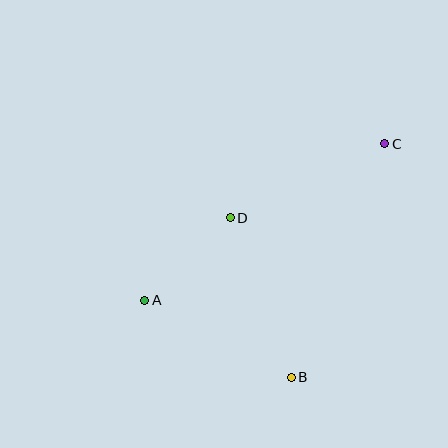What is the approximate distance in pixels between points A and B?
The distance between A and B is approximately 166 pixels.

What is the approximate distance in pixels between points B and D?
The distance between B and D is approximately 171 pixels.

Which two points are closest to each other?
Points A and D are closest to each other.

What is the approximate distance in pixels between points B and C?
The distance between B and C is approximately 252 pixels.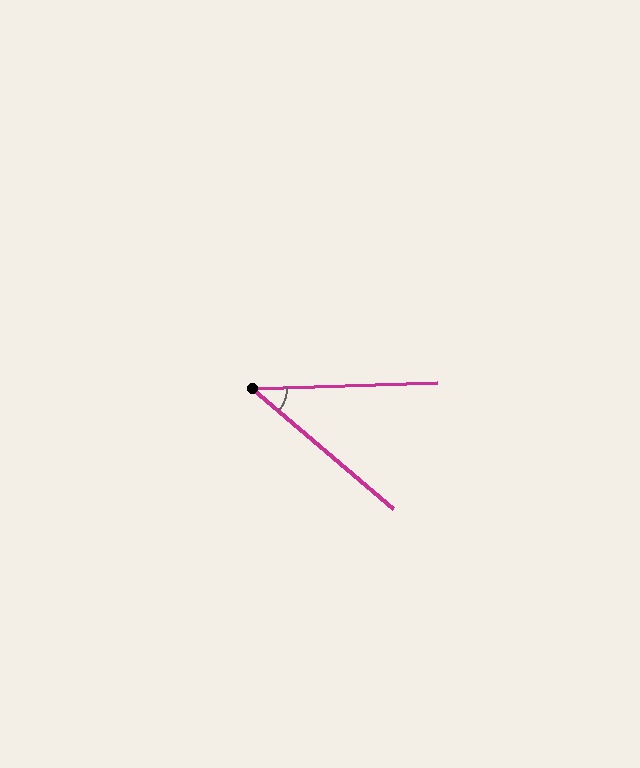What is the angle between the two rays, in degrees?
Approximately 42 degrees.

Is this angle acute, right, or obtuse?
It is acute.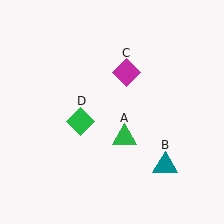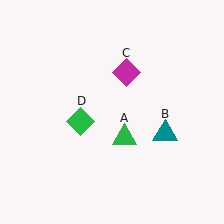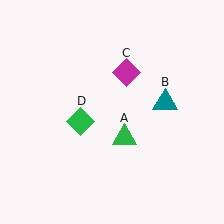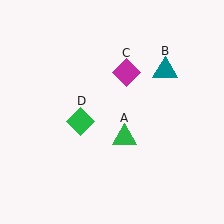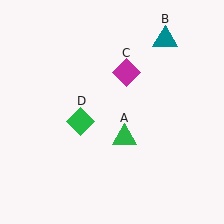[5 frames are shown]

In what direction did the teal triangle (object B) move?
The teal triangle (object B) moved up.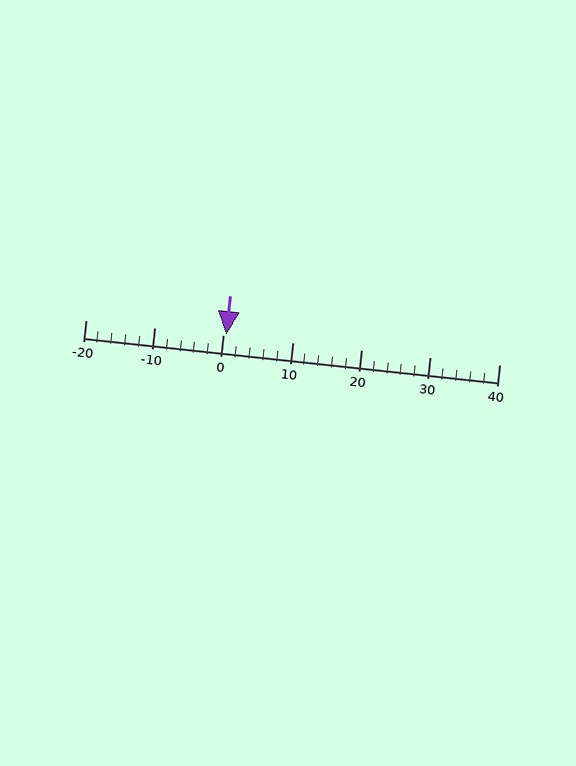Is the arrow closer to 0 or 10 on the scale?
The arrow is closer to 0.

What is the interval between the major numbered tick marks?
The major tick marks are spaced 10 units apart.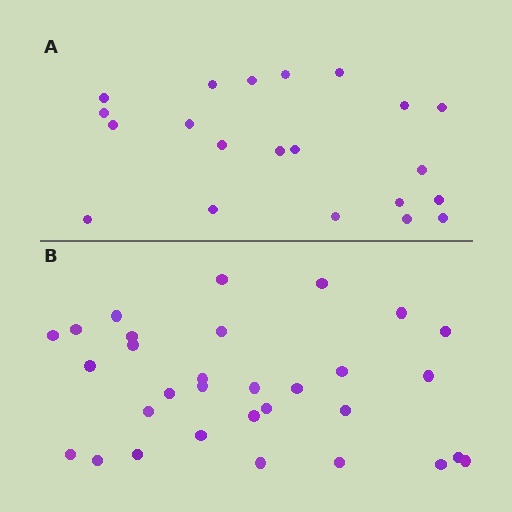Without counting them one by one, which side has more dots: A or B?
Region B (the bottom region) has more dots.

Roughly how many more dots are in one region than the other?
Region B has roughly 10 or so more dots than region A.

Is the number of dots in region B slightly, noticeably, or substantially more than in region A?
Region B has substantially more. The ratio is roughly 1.5 to 1.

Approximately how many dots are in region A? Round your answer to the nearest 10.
About 20 dots. (The exact count is 21, which rounds to 20.)